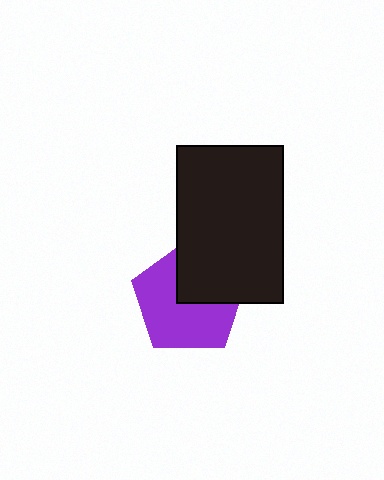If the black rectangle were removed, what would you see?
You would see the complete purple pentagon.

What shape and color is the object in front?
The object in front is a black rectangle.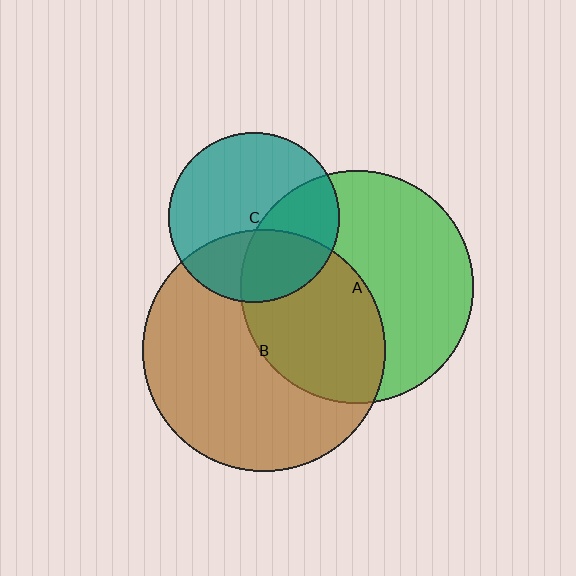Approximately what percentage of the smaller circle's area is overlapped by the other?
Approximately 35%.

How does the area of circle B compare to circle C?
Approximately 2.0 times.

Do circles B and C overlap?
Yes.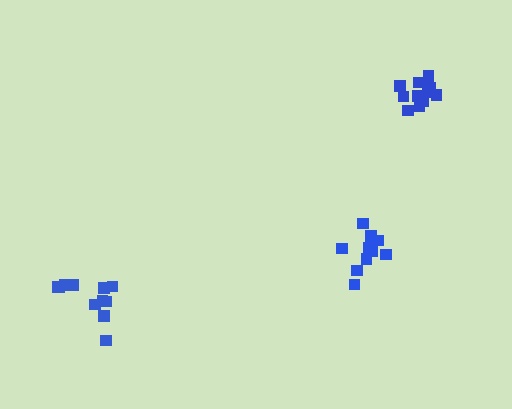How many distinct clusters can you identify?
There are 3 distinct clusters.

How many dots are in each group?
Group 1: 11 dots, Group 2: 11 dots, Group 3: 12 dots (34 total).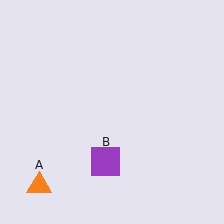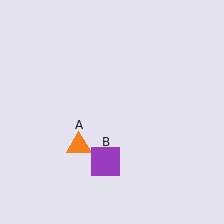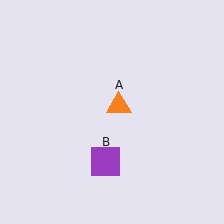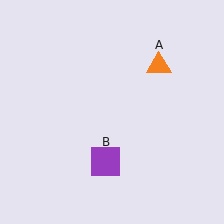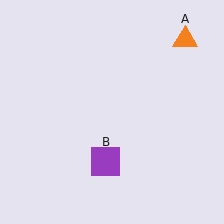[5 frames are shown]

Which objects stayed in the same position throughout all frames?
Purple square (object B) remained stationary.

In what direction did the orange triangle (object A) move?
The orange triangle (object A) moved up and to the right.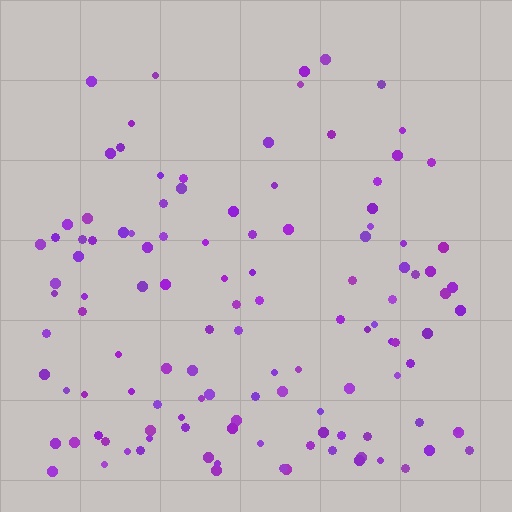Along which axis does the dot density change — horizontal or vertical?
Vertical.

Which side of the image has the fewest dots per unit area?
The top.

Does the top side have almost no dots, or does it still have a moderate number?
Still a moderate number, just noticeably fewer than the bottom.